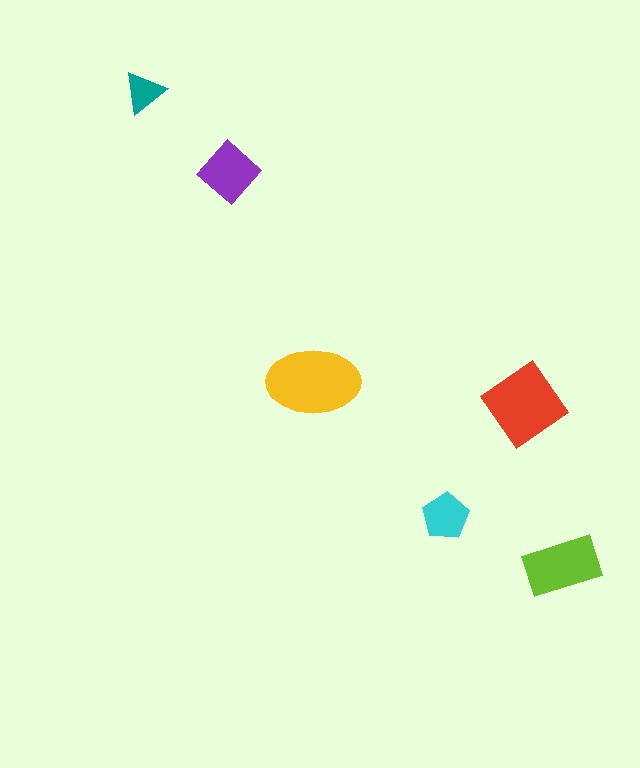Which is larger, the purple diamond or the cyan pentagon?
The purple diamond.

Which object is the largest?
The yellow ellipse.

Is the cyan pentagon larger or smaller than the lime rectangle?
Smaller.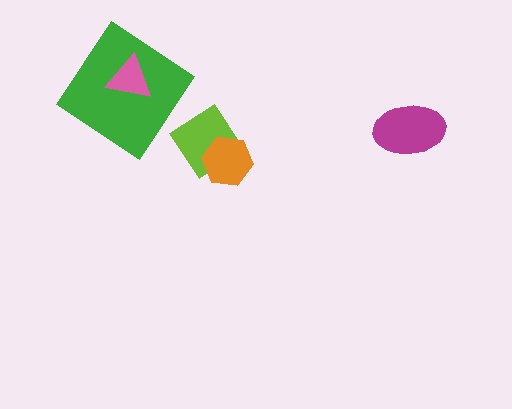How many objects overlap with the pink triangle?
1 object overlaps with the pink triangle.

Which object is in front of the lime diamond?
The orange hexagon is in front of the lime diamond.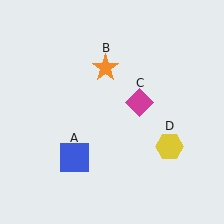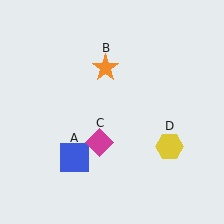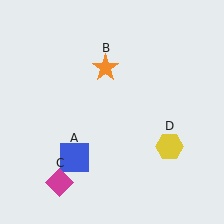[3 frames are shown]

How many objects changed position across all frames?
1 object changed position: magenta diamond (object C).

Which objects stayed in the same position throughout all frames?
Blue square (object A) and orange star (object B) and yellow hexagon (object D) remained stationary.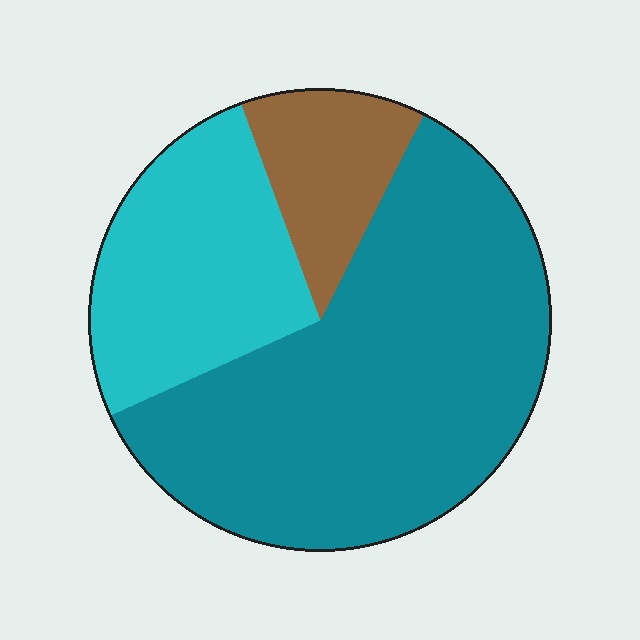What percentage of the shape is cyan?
Cyan takes up about one quarter (1/4) of the shape.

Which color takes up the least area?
Brown, at roughly 15%.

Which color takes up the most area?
Teal, at roughly 60%.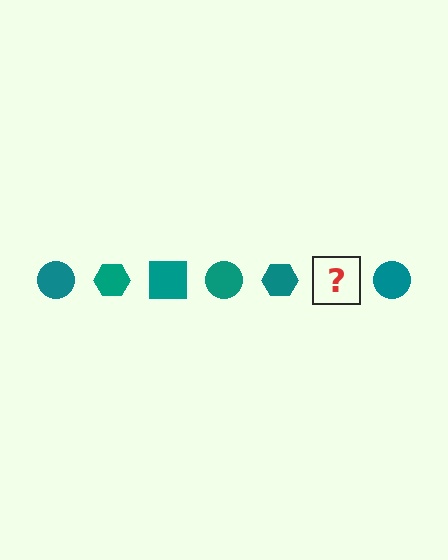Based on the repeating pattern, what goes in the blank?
The blank should be a teal square.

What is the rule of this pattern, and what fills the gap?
The rule is that the pattern cycles through circle, hexagon, square shapes in teal. The gap should be filled with a teal square.